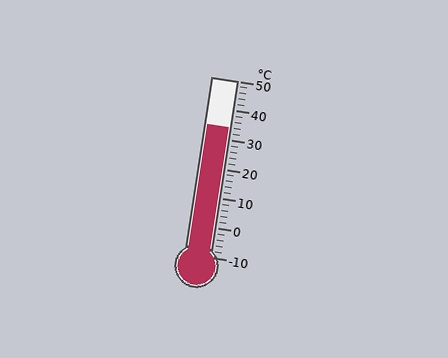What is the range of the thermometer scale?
The thermometer scale ranges from -10°C to 50°C.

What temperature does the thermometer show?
The thermometer shows approximately 34°C.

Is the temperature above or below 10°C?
The temperature is above 10°C.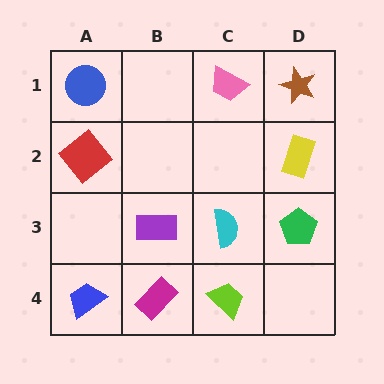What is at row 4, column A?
A blue trapezoid.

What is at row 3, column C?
A cyan semicircle.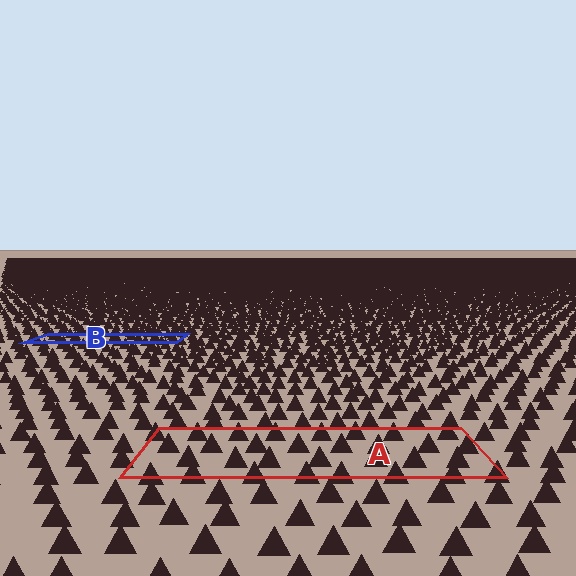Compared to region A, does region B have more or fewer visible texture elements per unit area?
Region B has more texture elements per unit area — they are packed more densely because it is farther away.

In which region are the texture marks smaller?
The texture marks are smaller in region B, because it is farther away.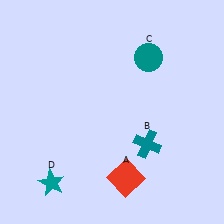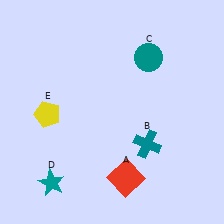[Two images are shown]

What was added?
A yellow pentagon (E) was added in Image 2.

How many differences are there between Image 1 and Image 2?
There is 1 difference between the two images.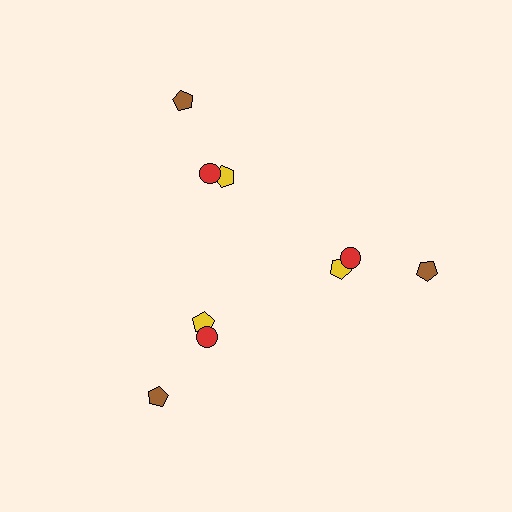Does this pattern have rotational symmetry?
Yes, this pattern has 3-fold rotational symmetry. It looks the same after rotating 120 degrees around the center.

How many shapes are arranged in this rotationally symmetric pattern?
There are 9 shapes, arranged in 3 groups of 3.